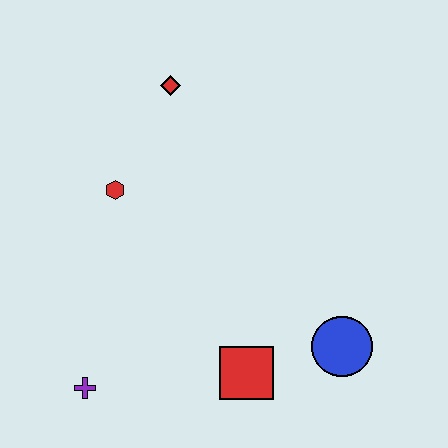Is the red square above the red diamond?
No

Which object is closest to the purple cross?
The red square is closest to the purple cross.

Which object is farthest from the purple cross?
The red diamond is farthest from the purple cross.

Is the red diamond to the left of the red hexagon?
No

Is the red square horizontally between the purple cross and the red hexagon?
No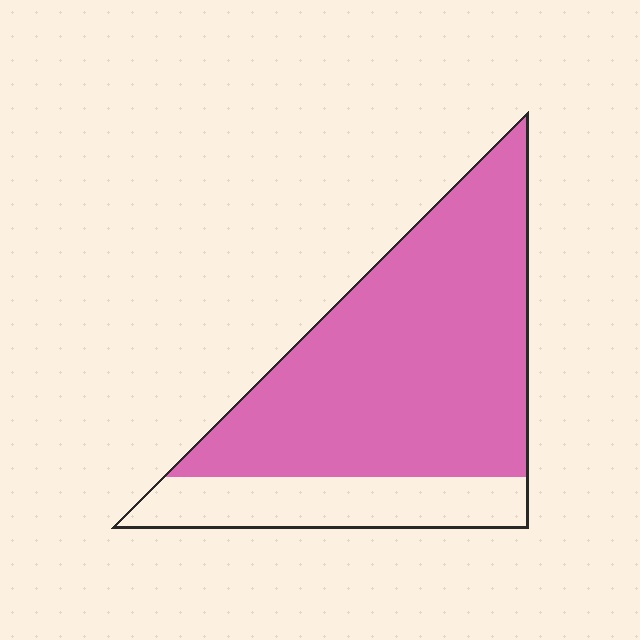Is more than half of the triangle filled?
Yes.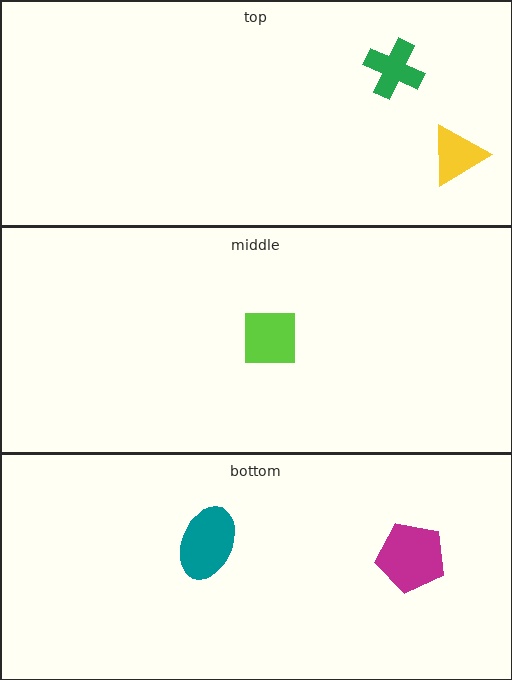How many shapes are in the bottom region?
2.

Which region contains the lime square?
The middle region.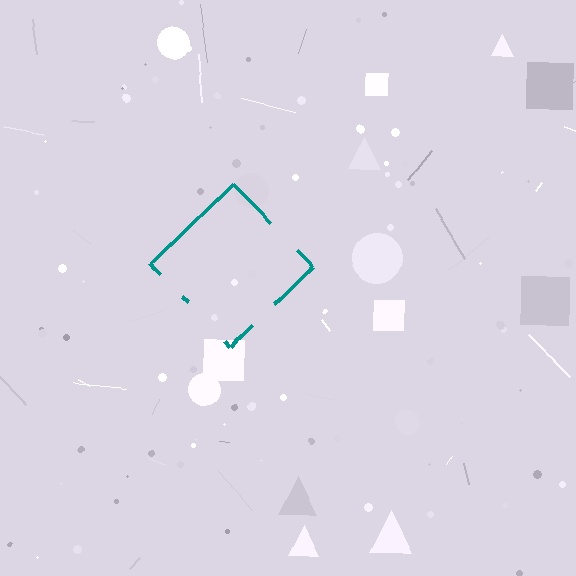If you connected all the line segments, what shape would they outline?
They would outline a diamond.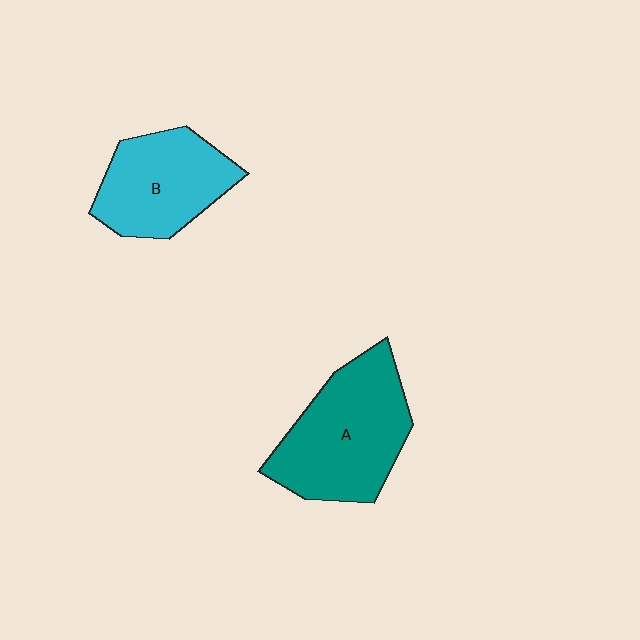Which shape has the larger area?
Shape A (teal).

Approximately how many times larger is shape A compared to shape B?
Approximately 1.3 times.